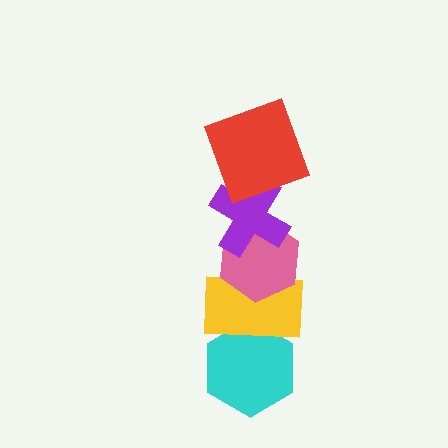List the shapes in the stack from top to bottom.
From top to bottom: the red square, the purple cross, the pink hexagon, the yellow rectangle, the cyan hexagon.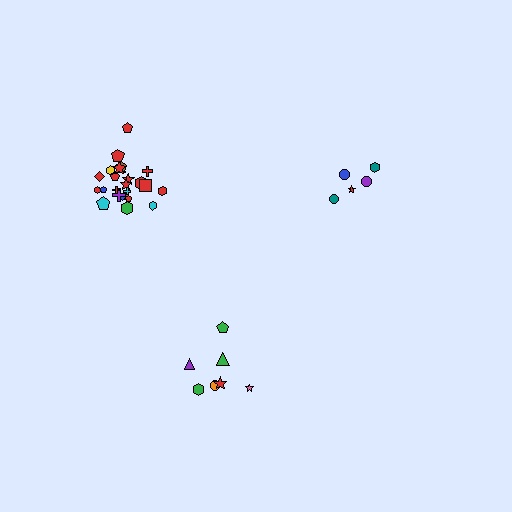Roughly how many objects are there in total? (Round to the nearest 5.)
Roughly 40 objects in total.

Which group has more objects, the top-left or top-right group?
The top-left group.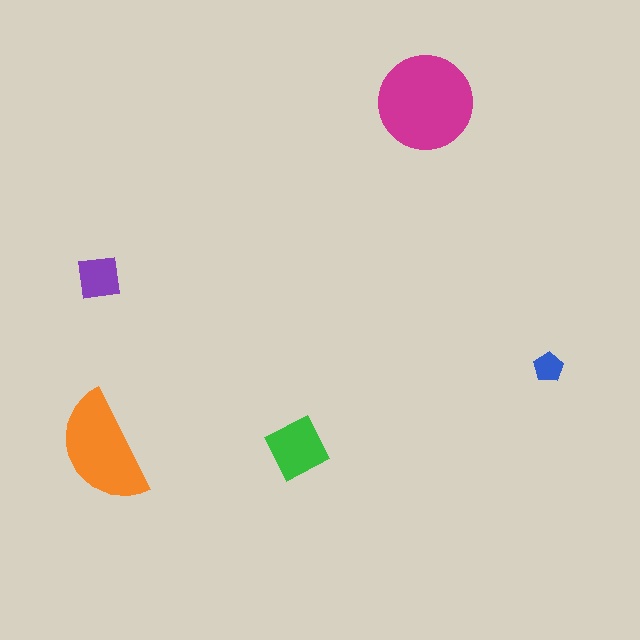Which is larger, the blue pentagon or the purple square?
The purple square.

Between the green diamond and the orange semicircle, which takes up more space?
The orange semicircle.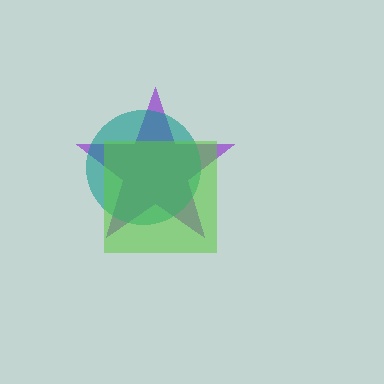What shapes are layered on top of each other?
The layered shapes are: a purple star, a teal circle, a lime square.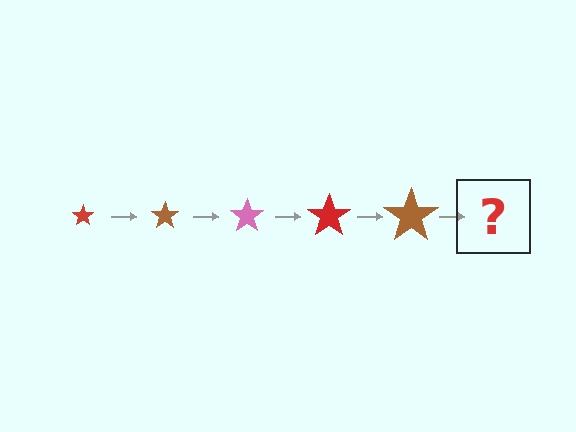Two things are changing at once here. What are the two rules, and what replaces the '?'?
The two rules are that the star grows larger each step and the color cycles through red, brown, and pink. The '?' should be a pink star, larger than the previous one.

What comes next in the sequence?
The next element should be a pink star, larger than the previous one.